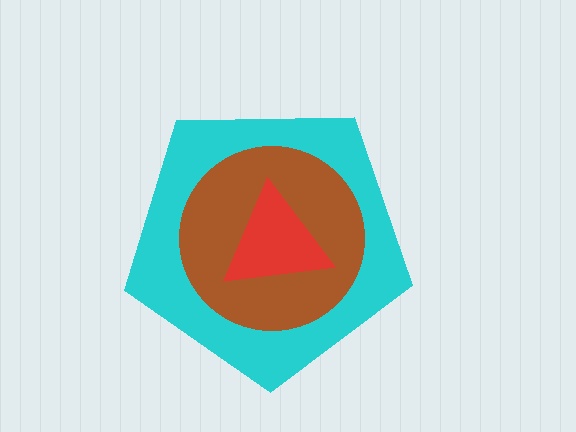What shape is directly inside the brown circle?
The red triangle.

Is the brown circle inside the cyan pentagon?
Yes.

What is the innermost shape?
The red triangle.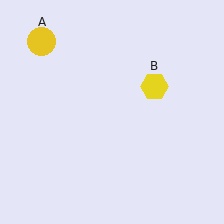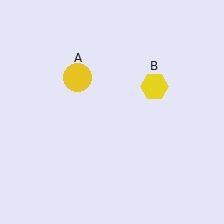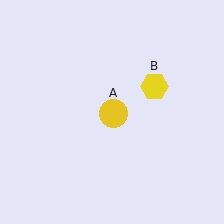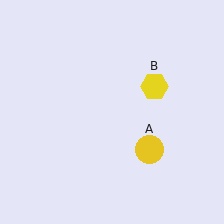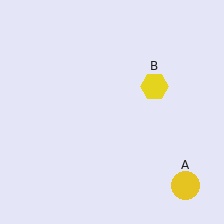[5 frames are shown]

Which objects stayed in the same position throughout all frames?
Yellow hexagon (object B) remained stationary.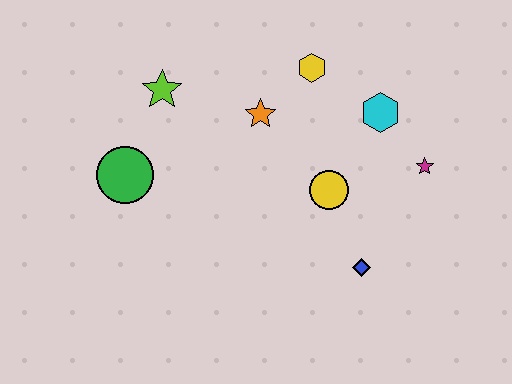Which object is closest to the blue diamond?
The yellow circle is closest to the blue diamond.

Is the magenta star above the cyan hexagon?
No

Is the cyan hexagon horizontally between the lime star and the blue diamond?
No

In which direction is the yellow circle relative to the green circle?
The yellow circle is to the right of the green circle.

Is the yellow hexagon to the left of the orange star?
No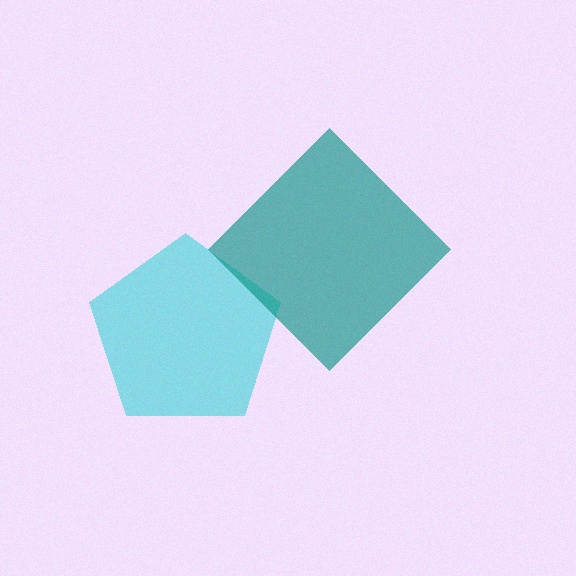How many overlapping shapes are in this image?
There are 2 overlapping shapes in the image.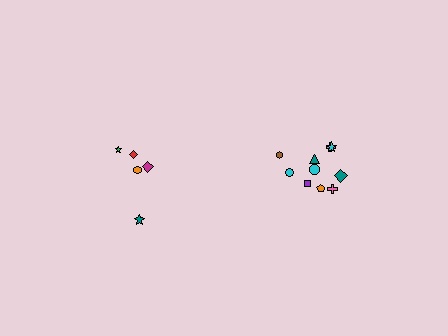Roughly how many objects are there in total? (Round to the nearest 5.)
Roughly 15 objects in total.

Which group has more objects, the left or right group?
The right group.